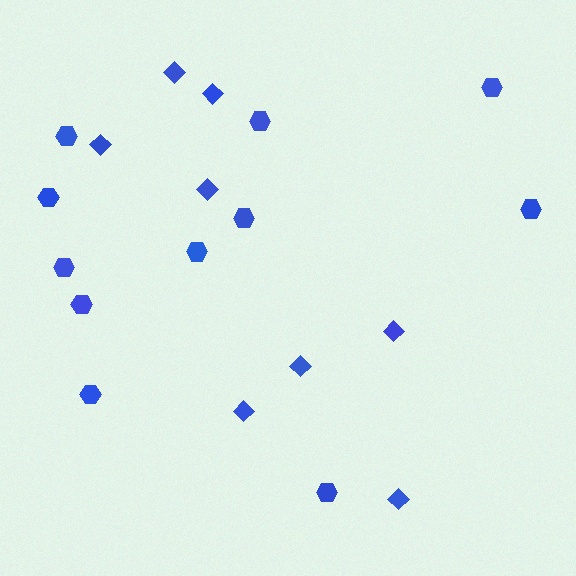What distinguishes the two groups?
There are 2 groups: one group of diamonds (8) and one group of hexagons (11).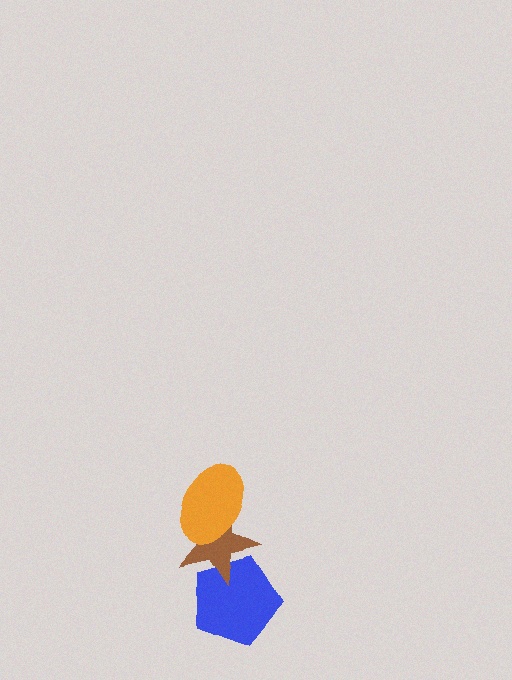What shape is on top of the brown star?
The orange ellipse is on top of the brown star.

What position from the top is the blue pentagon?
The blue pentagon is 3rd from the top.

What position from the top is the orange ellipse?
The orange ellipse is 1st from the top.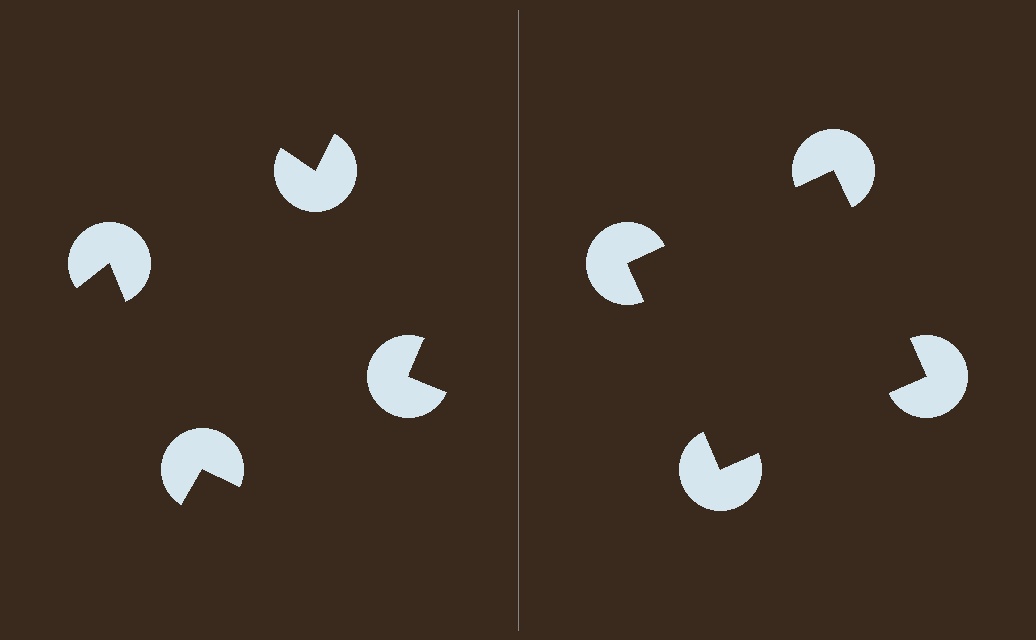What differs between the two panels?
The pac-man discs are positioned identically on both sides; only the wedge orientations differ. On the right they align to a square; on the left they are misaligned.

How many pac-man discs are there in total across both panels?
8 — 4 on each side.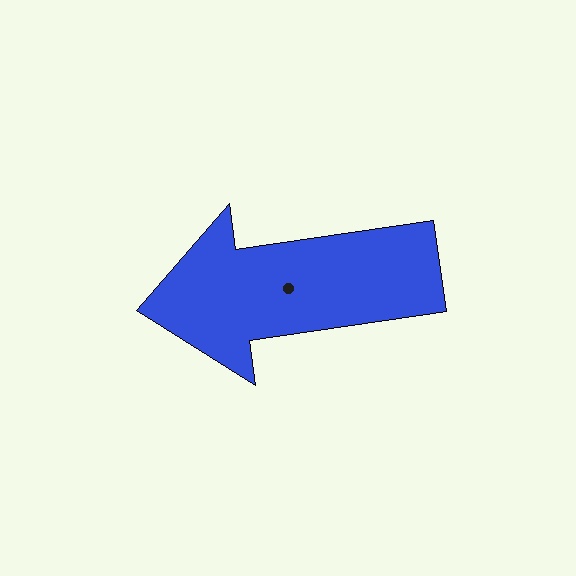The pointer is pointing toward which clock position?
Roughly 9 o'clock.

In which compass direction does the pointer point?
West.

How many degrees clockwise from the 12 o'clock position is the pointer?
Approximately 262 degrees.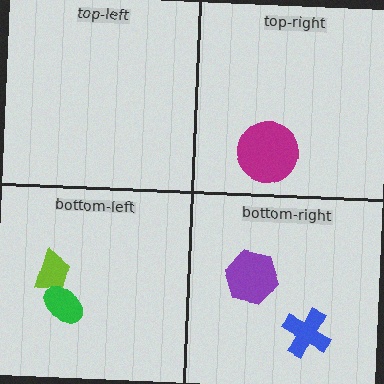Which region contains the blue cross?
The bottom-right region.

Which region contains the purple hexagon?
The bottom-right region.